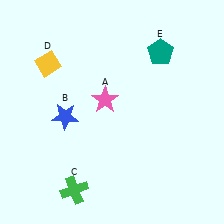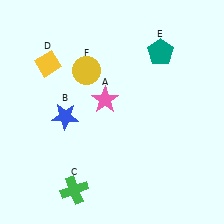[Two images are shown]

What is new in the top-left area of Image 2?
A yellow circle (F) was added in the top-left area of Image 2.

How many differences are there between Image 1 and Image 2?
There is 1 difference between the two images.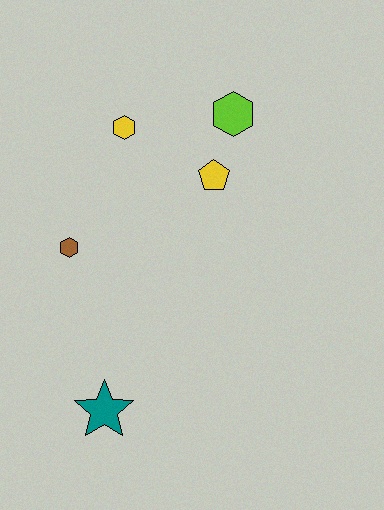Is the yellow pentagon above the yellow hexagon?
No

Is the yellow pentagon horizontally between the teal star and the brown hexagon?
No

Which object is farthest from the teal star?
The lime hexagon is farthest from the teal star.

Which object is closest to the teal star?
The brown hexagon is closest to the teal star.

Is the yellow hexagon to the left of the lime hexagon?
Yes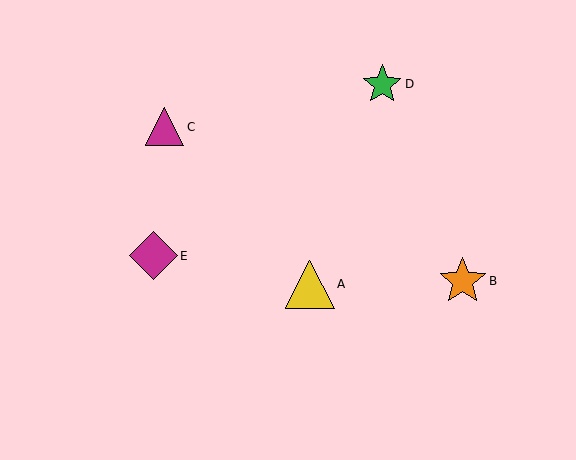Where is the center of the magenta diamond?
The center of the magenta diamond is at (153, 256).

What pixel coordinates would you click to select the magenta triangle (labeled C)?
Click at (164, 127) to select the magenta triangle C.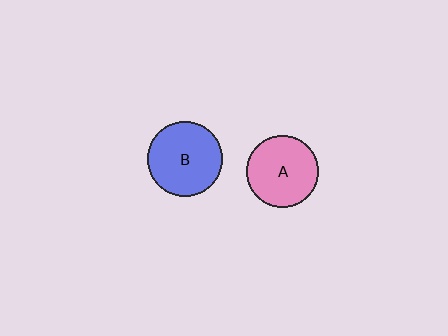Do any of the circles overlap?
No, none of the circles overlap.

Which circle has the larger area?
Circle B (blue).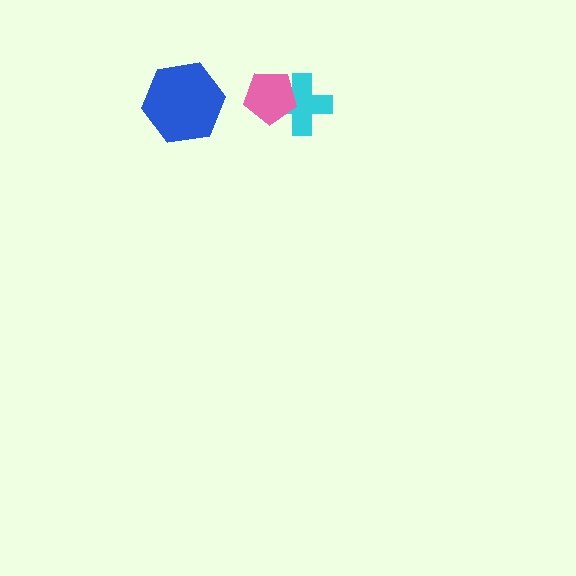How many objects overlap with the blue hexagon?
0 objects overlap with the blue hexagon.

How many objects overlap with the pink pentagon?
1 object overlaps with the pink pentagon.